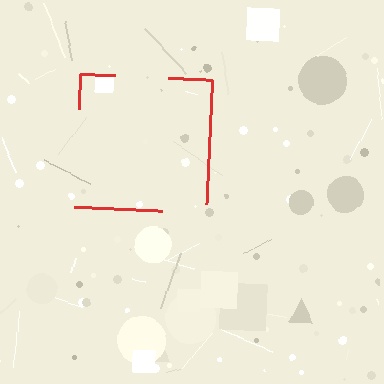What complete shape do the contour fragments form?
The contour fragments form a square.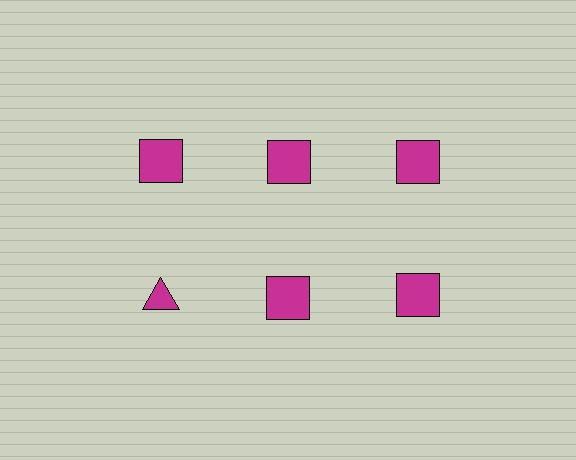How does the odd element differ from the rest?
It has a different shape: triangle instead of square.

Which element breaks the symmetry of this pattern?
The magenta triangle in the second row, leftmost column breaks the symmetry. All other shapes are magenta squares.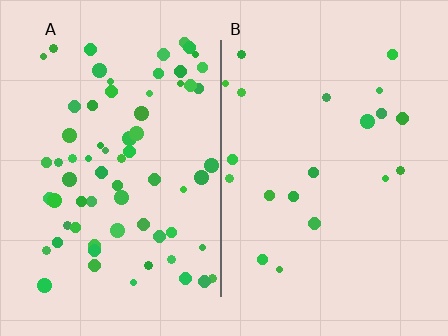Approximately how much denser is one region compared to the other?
Approximately 3.4× — region A over region B.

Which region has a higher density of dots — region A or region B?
A (the left).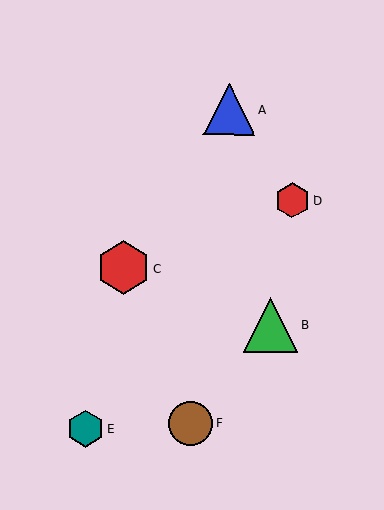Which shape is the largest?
The green triangle (labeled B) is the largest.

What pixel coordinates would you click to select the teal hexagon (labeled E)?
Click at (85, 428) to select the teal hexagon E.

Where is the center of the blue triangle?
The center of the blue triangle is at (229, 109).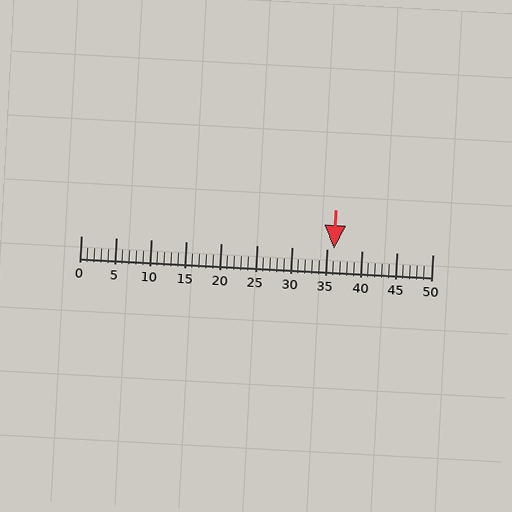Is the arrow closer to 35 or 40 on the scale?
The arrow is closer to 35.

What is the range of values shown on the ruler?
The ruler shows values from 0 to 50.